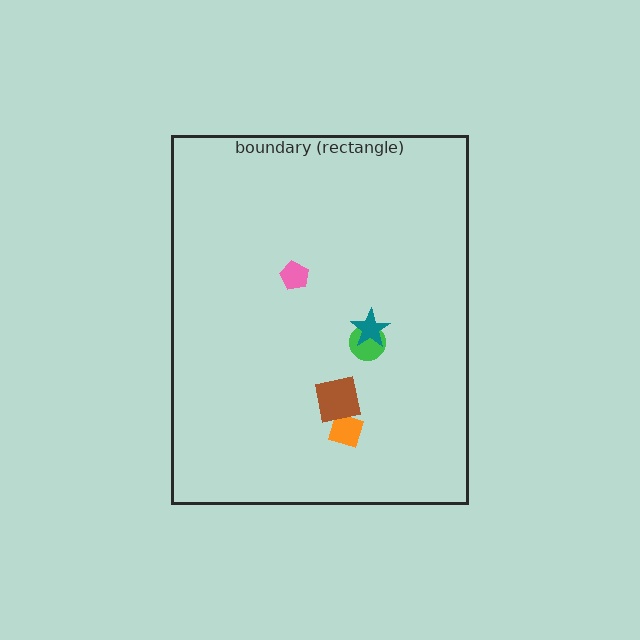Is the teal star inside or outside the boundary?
Inside.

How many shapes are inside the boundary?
5 inside, 0 outside.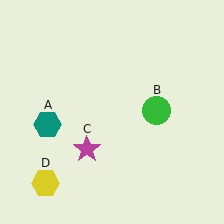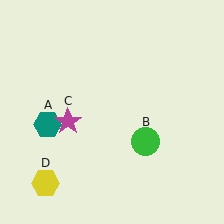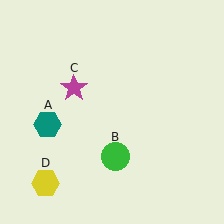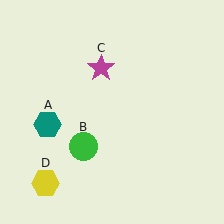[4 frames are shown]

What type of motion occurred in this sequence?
The green circle (object B), magenta star (object C) rotated clockwise around the center of the scene.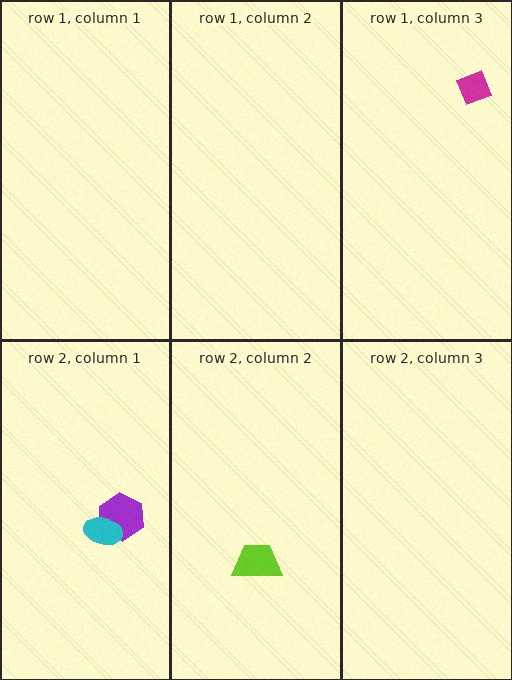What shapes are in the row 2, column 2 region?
The lime trapezoid.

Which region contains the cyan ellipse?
The row 2, column 1 region.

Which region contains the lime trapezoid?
The row 2, column 2 region.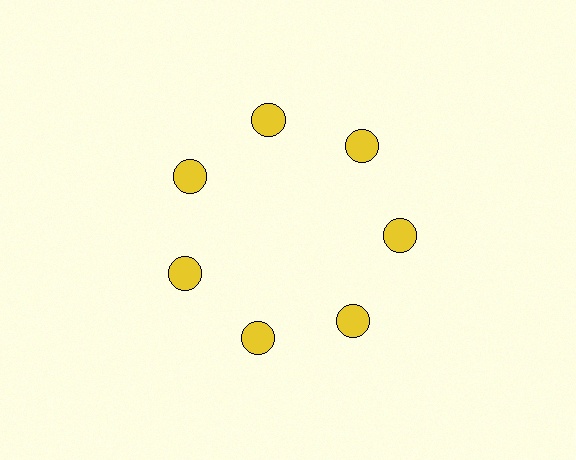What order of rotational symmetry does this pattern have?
This pattern has 7-fold rotational symmetry.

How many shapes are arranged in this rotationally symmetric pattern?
There are 7 shapes, arranged in 7 groups of 1.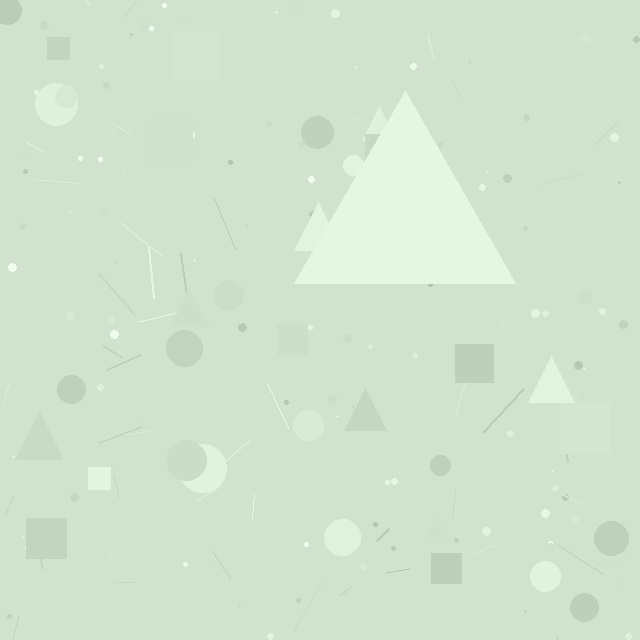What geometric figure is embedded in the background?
A triangle is embedded in the background.